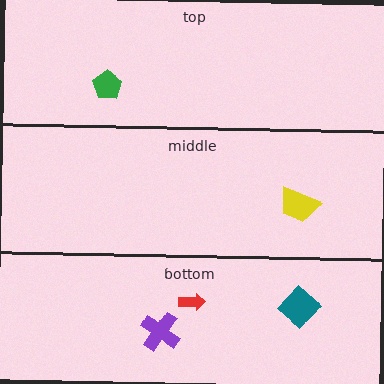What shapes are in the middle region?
The yellow trapezoid.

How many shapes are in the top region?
1.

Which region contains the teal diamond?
The bottom region.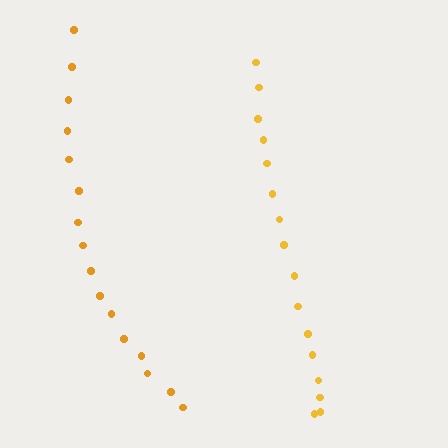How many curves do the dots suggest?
There are 2 distinct paths.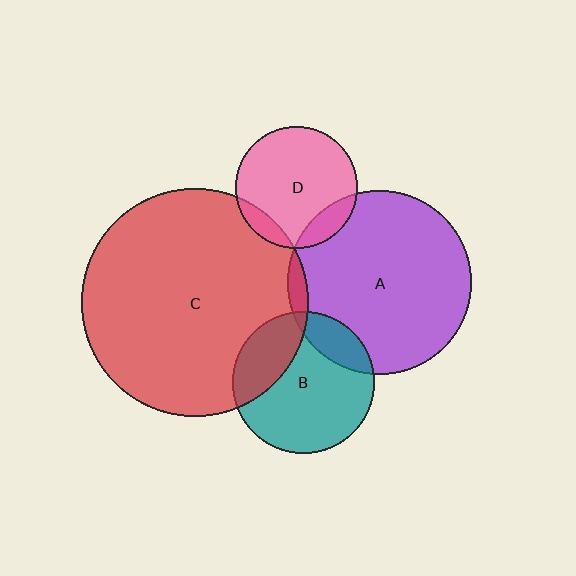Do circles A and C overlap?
Yes.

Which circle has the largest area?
Circle C (red).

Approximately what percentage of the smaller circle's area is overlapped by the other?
Approximately 5%.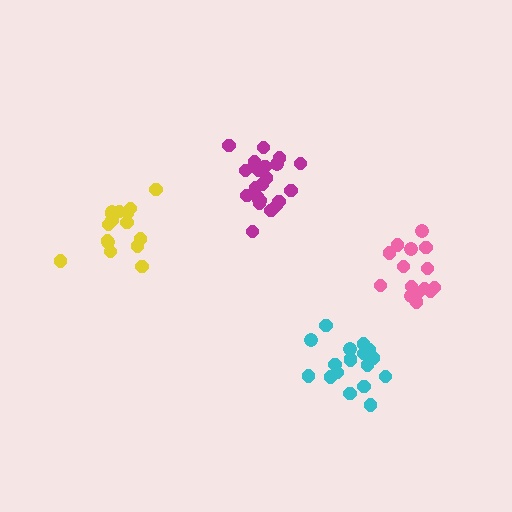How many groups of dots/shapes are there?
There are 4 groups.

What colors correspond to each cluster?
The clusters are colored: magenta, yellow, pink, cyan.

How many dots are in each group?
Group 1: 21 dots, Group 2: 17 dots, Group 3: 15 dots, Group 4: 19 dots (72 total).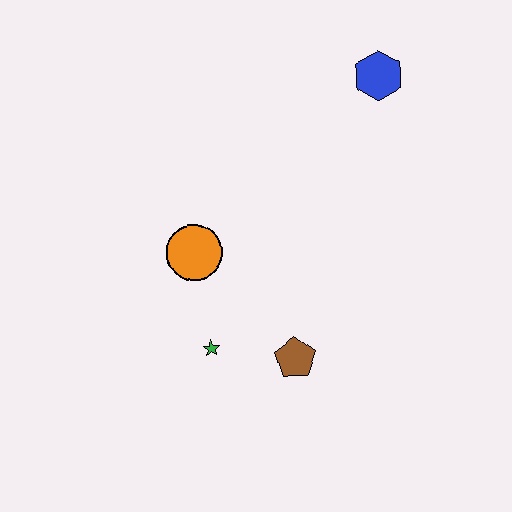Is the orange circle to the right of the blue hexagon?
No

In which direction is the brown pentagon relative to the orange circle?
The brown pentagon is below the orange circle.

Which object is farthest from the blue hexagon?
The green star is farthest from the blue hexagon.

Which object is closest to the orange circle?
The green star is closest to the orange circle.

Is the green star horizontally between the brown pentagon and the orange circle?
Yes